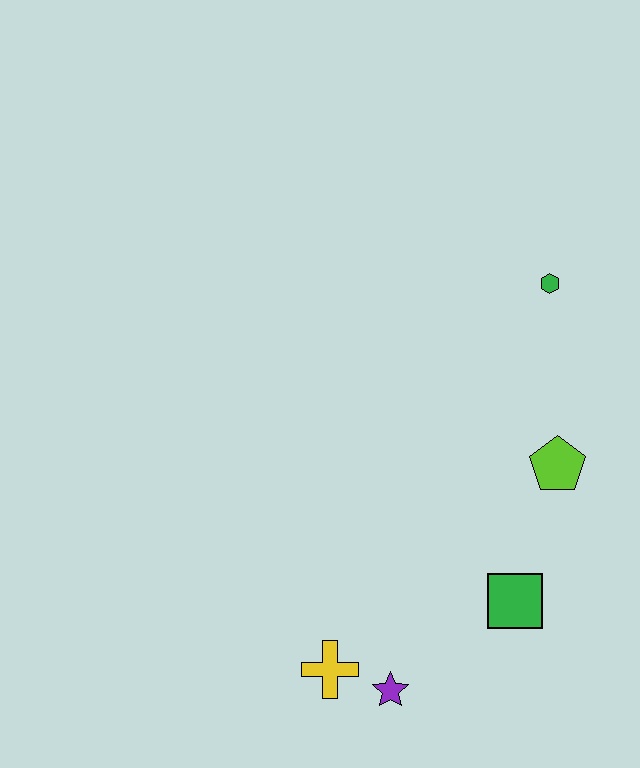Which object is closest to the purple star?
The yellow cross is closest to the purple star.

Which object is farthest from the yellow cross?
The green hexagon is farthest from the yellow cross.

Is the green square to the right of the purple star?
Yes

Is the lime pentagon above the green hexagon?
No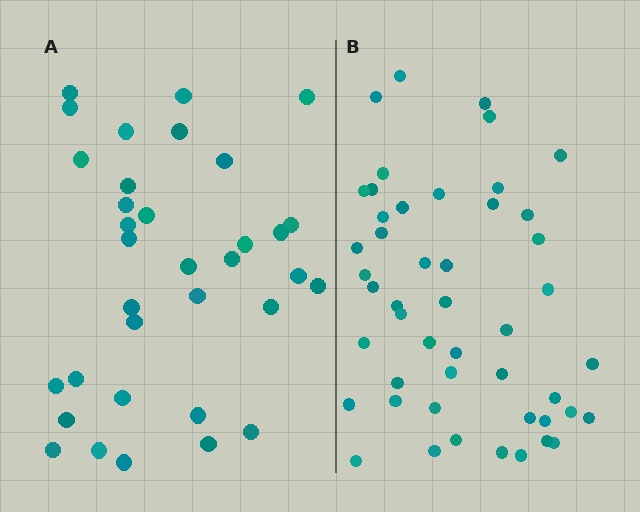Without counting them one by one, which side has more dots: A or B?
Region B (the right region) has more dots.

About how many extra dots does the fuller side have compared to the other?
Region B has approximately 15 more dots than region A.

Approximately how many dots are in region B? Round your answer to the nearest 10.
About 50 dots. (The exact count is 48, which rounds to 50.)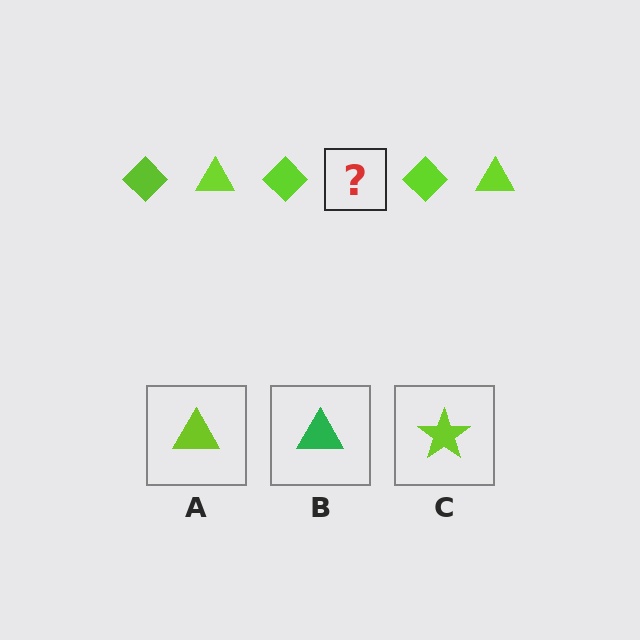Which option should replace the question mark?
Option A.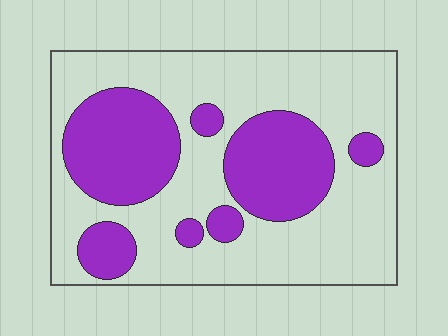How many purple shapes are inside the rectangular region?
7.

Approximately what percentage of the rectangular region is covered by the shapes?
Approximately 35%.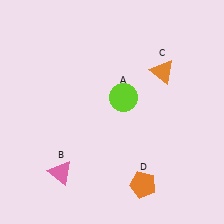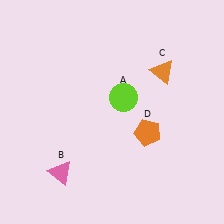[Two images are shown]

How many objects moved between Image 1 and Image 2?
1 object moved between the two images.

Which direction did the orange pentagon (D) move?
The orange pentagon (D) moved up.